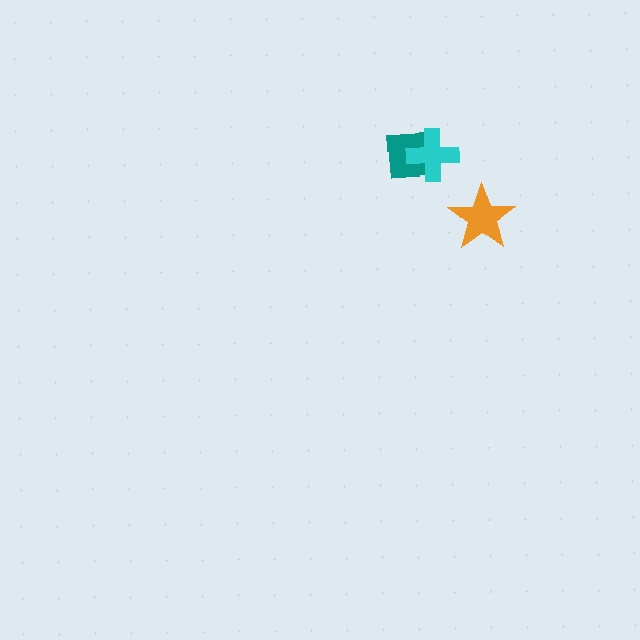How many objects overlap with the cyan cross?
1 object overlaps with the cyan cross.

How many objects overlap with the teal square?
1 object overlaps with the teal square.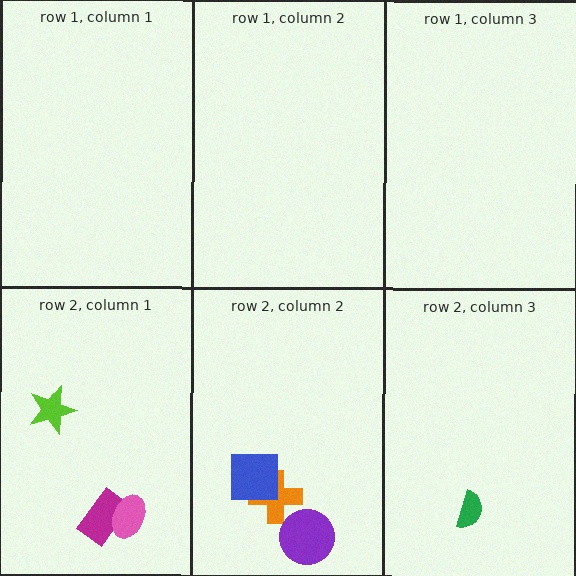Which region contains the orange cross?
The row 2, column 2 region.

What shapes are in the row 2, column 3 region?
The green semicircle.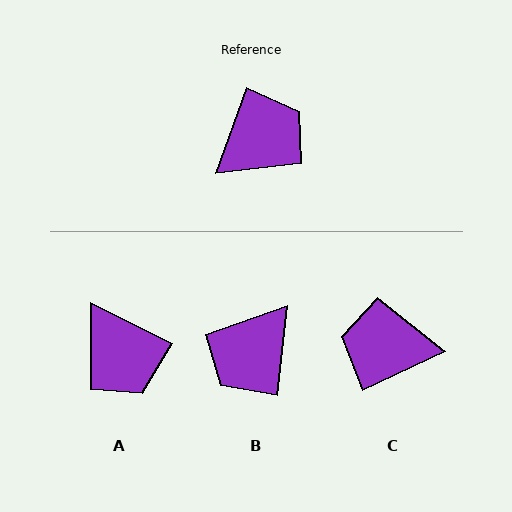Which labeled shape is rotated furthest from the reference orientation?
B, about 166 degrees away.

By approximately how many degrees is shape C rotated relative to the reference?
Approximately 135 degrees counter-clockwise.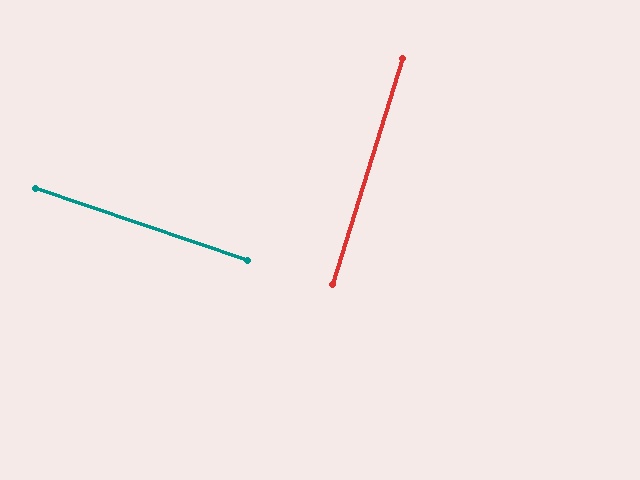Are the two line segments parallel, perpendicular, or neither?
Perpendicular — they meet at approximately 89°.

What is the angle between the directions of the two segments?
Approximately 89 degrees.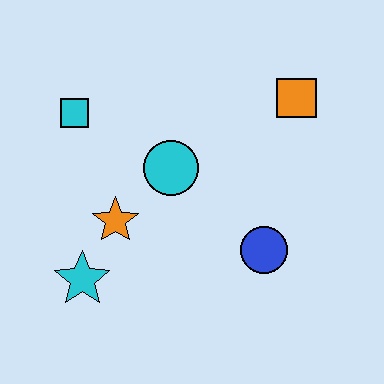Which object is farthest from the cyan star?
The orange square is farthest from the cyan star.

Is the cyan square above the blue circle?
Yes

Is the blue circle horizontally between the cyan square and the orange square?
Yes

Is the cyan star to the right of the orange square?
No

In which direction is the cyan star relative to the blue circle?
The cyan star is to the left of the blue circle.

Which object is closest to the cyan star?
The orange star is closest to the cyan star.